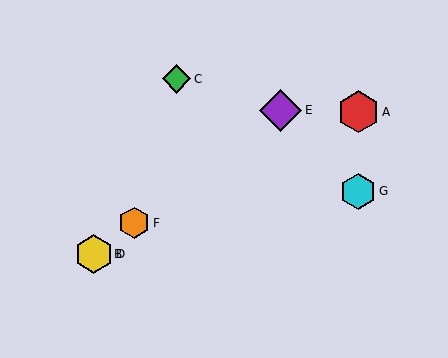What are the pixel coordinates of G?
Object G is at (358, 191).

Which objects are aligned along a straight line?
Objects B, D, E, F are aligned along a straight line.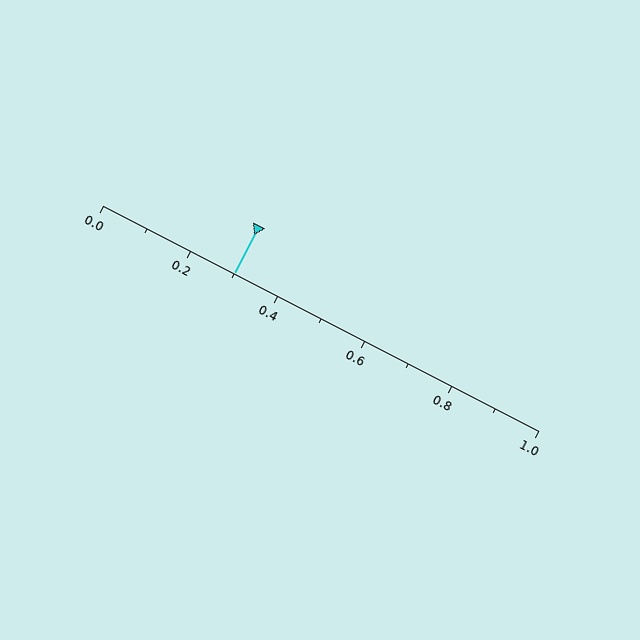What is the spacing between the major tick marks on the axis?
The major ticks are spaced 0.2 apart.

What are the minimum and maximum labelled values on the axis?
The axis runs from 0.0 to 1.0.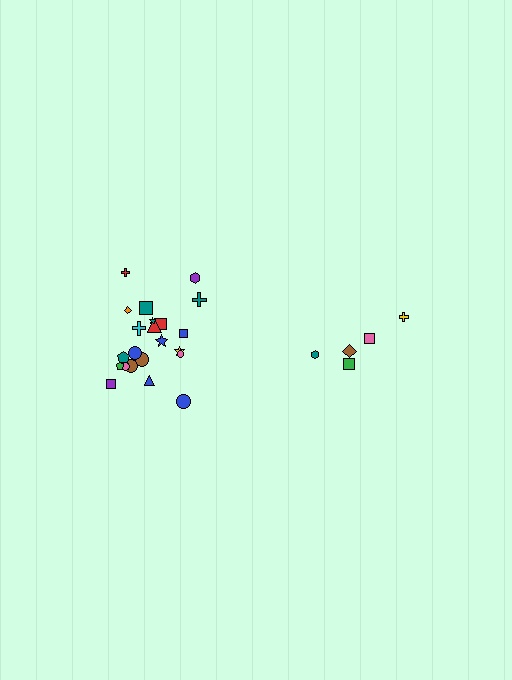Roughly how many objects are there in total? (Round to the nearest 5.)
Roughly 25 objects in total.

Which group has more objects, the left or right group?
The left group.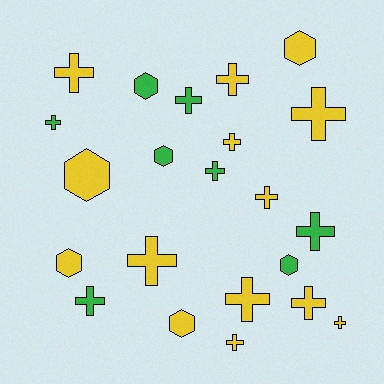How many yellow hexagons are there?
There are 4 yellow hexagons.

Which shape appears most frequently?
Cross, with 15 objects.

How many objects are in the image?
There are 22 objects.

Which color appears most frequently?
Yellow, with 14 objects.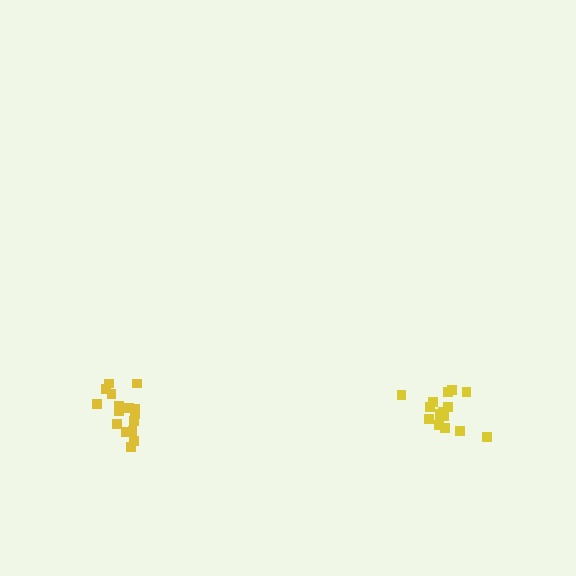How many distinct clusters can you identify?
There are 2 distinct clusters.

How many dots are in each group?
Group 1: 16 dots, Group 2: 16 dots (32 total).